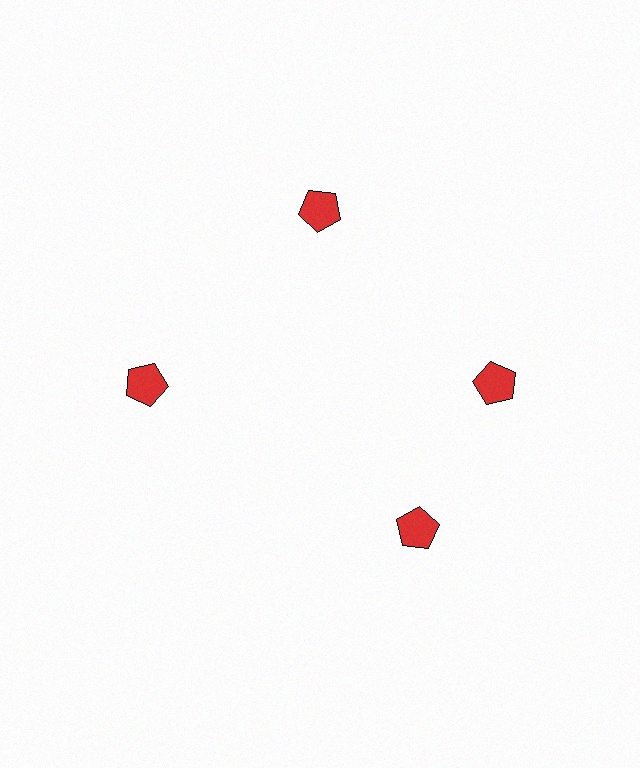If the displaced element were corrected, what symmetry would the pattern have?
It would have 4-fold rotational symmetry — the pattern would map onto itself every 90 degrees.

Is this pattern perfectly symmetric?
No. The 4 red pentagons are arranged in a ring, but one element near the 6 o'clock position is rotated out of alignment along the ring, breaking the 4-fold rotational symmetry.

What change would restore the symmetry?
The symmetry would be restored by rotating it back into even spacing with its neighbors so that all 4 pentagons sit at equal angles and equal distance from the center.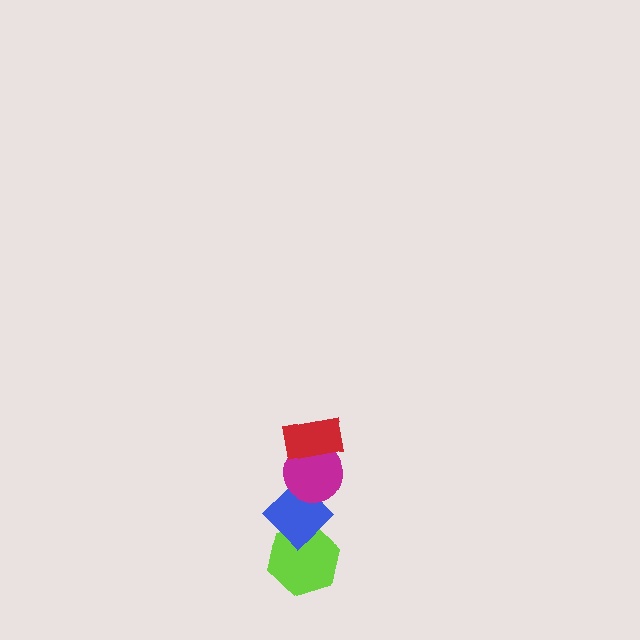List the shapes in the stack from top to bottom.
From top to bottom: the red rectangle, the magenta circle, the blue diamond, the lime hexagon.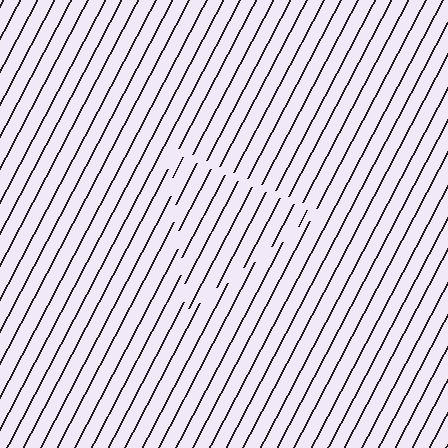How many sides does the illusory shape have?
3 sides — the line-ends trace a triangle.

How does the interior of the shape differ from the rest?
The interior of the shape contains the same grating, shifted by half a period — the contour is defined by the phase discontinuity where line-ends from the inner and outer gratings abut.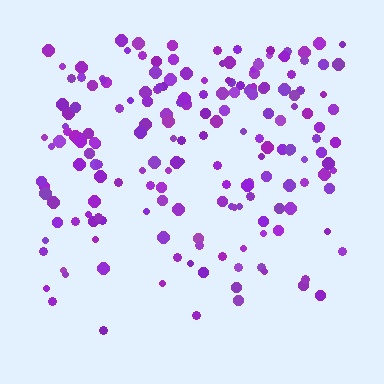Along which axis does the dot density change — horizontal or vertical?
Vertical.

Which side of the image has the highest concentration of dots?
The top.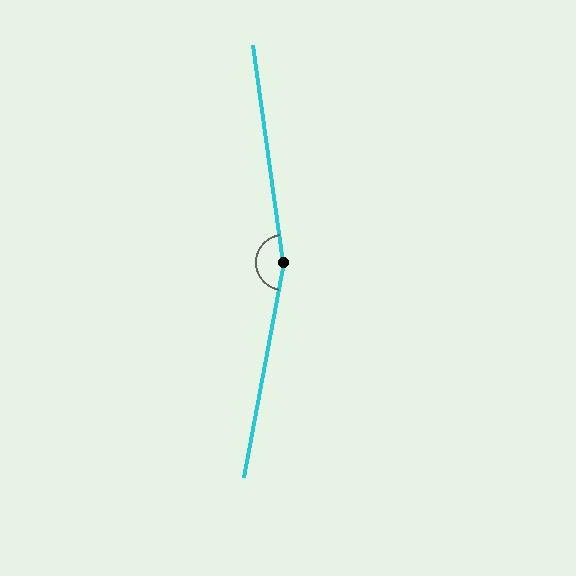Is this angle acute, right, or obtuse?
It is obtuse.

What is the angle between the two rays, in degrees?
Approximately 162 degrees.